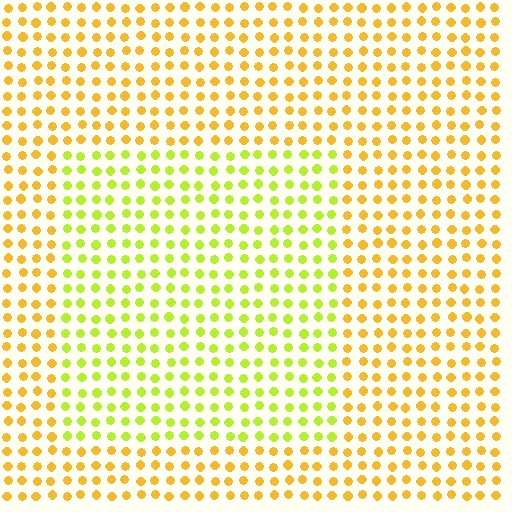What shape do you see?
I see a rectangle.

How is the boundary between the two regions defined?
The boundary is defined purely by a slight shift in hue (about 37 degrees). Spacing, size, and orientation are identical on both sides.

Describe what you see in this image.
The image is filled with small yellow elements in a uniform arrangement. A rectangle-shaped region is visible where the elements are tinted to a slightly different hue, forming a subtle color boundary.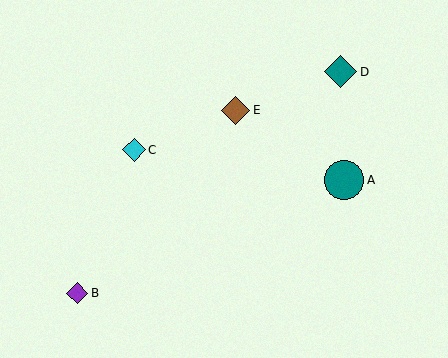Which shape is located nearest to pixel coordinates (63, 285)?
The purple diamond (labeled B) at (77, 293) is nearest to that location.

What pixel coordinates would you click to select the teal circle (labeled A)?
Click at (344, 180) to select the teal circle A.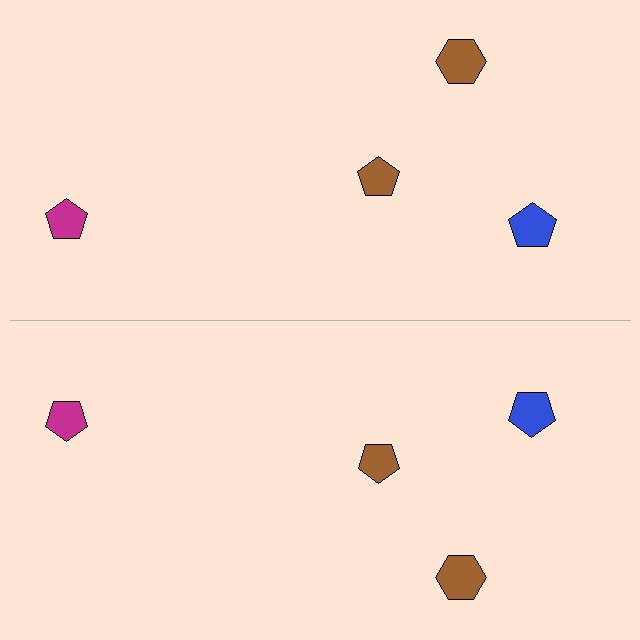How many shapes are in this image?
There are 8 shapes in this image.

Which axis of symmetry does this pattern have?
The pattern has a horizontal axis of symmetry running through the center of the image.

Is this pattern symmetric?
Yes, this pattern has bilateral (reflection) symmetry.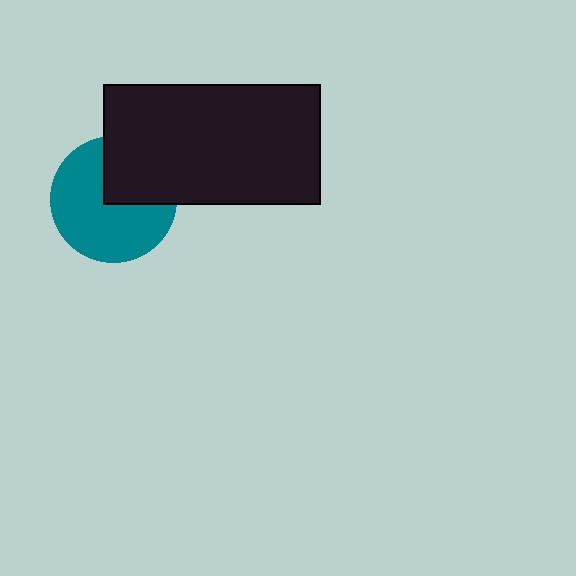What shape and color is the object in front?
The object in front is a black rectangle.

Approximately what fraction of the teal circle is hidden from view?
Roughly 34% of the teal circle is hidden behind the black rectangle.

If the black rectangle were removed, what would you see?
You would see the complete teal circle.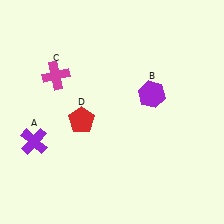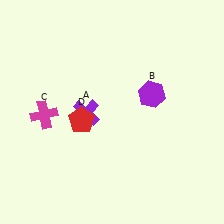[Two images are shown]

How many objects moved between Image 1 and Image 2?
2 objects moved between the two images.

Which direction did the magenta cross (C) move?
The magenta cross (C) moved down.